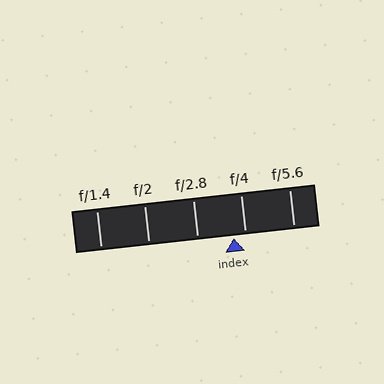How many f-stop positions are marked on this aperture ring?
There are 5 f-stop positions marked.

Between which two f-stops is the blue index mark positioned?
The index mark is between f/2.8 and f/4.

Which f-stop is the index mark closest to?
The index mark is closest to f/4.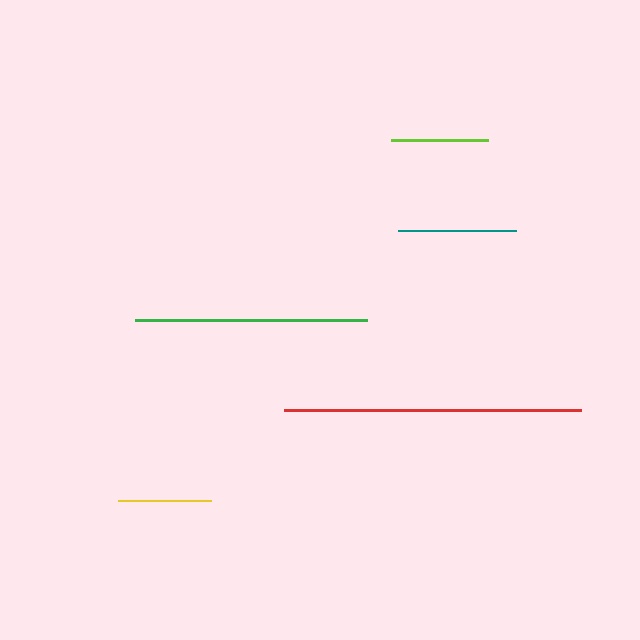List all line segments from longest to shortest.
From longest to shortest: red, green, teal, lime, yellow.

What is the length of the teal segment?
The teal segment is approximately 118 pixels long.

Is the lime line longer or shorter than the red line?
The red line is longer than the lime line.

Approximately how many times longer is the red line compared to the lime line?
The red line is approximately 3.1 times the length of the lime line.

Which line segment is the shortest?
The yellow line is the shortest at approximately 93 pixels.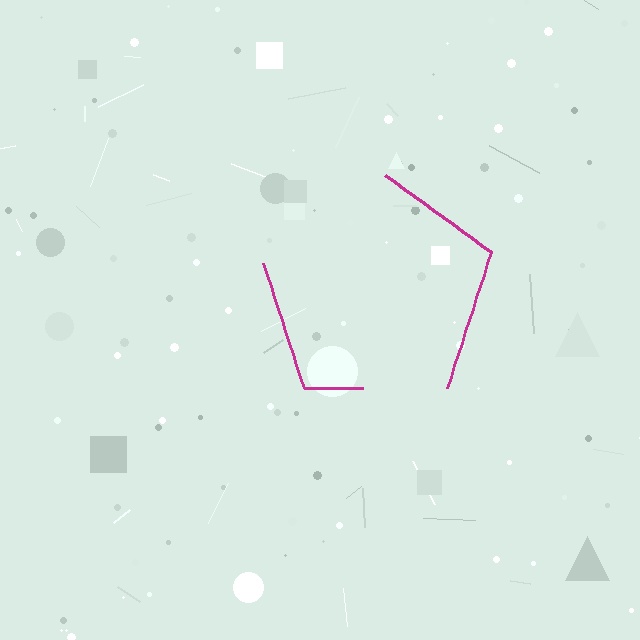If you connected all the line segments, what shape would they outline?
They would outline a pentagon.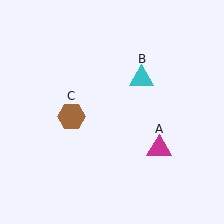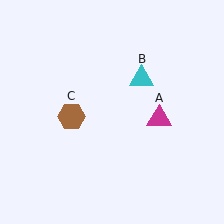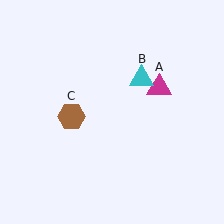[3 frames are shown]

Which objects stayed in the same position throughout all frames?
Cyan triangle (object B) and brown hexagon (object C) remained stationary.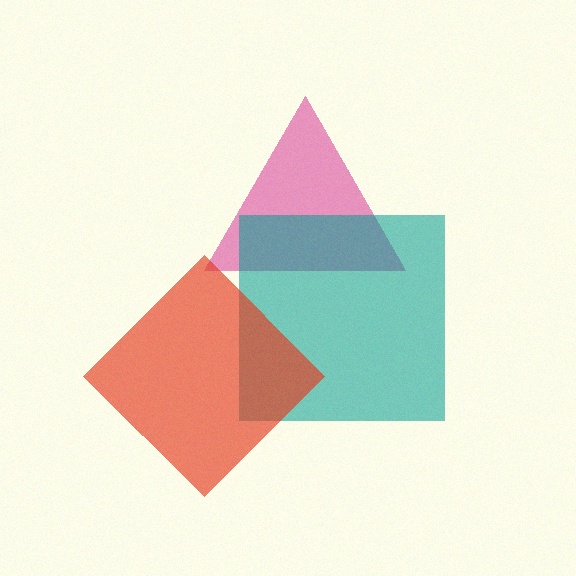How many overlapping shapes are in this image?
There are 3 overlapping shapes in the image.